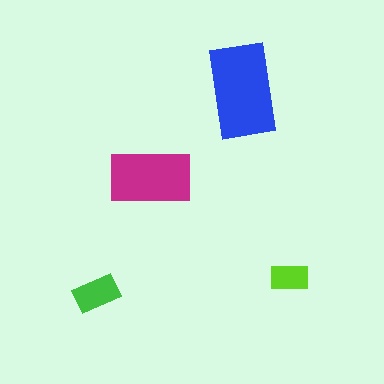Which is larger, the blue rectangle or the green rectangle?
The blue one.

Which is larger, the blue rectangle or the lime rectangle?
The blue one.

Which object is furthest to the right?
The lime rectangle is rightmost.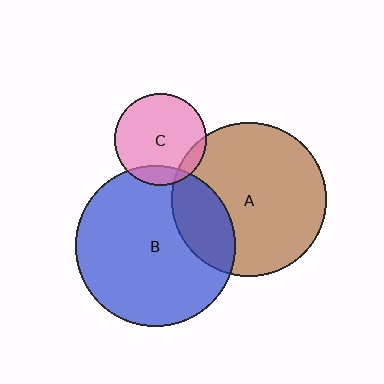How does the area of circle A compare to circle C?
Approximately 2.8 times.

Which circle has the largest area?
Circle B (blue).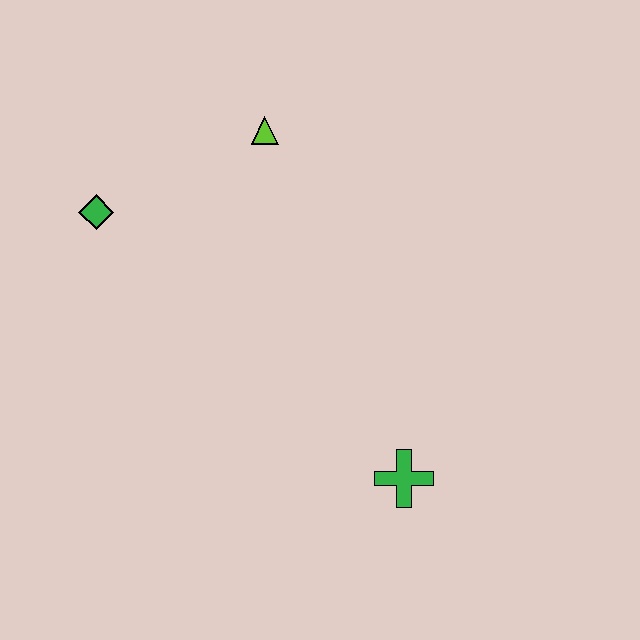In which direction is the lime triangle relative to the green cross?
The lime triangle is above the green cross.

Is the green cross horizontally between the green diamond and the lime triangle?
No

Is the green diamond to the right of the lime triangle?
No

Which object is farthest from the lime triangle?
The green cross is farthest from the lime triangle.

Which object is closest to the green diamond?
The lime triangle is closest to the green diamond.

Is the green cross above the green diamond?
No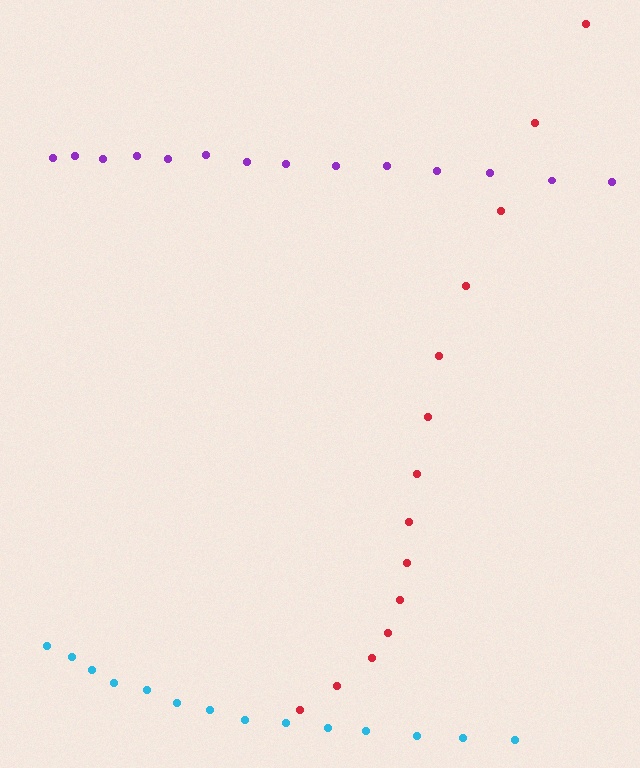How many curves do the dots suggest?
There are 3 distinct paths.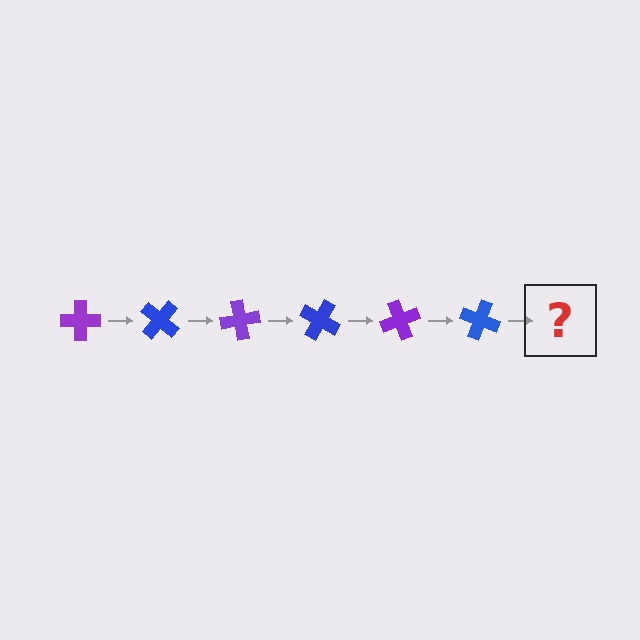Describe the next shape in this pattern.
It should be a purple cross, rotated 240 degrees from the start.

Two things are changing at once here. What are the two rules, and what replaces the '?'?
The two rules are that it rotates 40 degrees each step and the color cycles through purple and blue. The '?' should be a purple cross, rotated 240 degrees from the start.